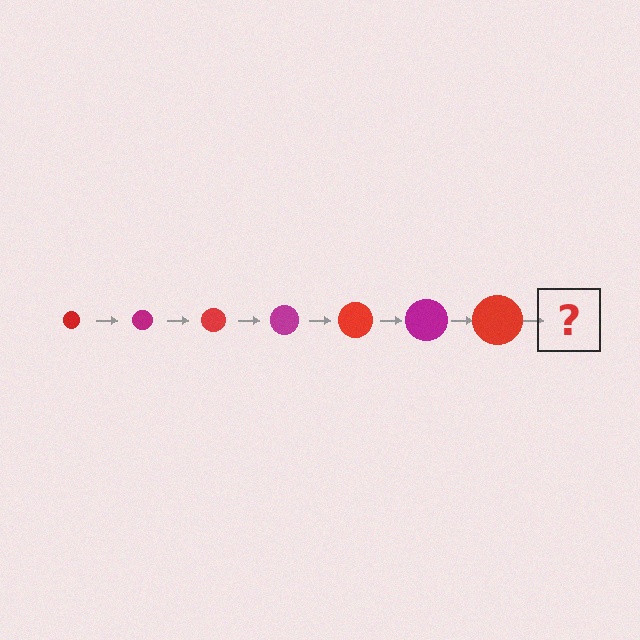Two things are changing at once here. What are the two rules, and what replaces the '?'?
The two rules are that the circle grows larger each step and the color cycles through red and magenta. The '?' should be a magenta circle, larger than the previous one.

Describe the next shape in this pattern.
It should be a magenta circle, larger than the previous one.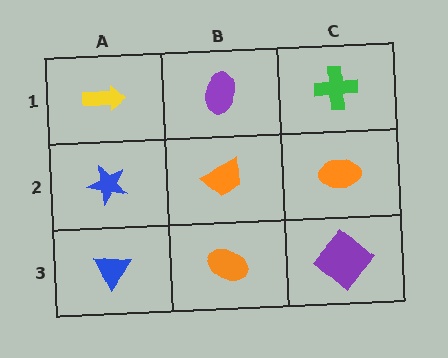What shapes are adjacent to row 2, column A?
A yellow arrow (row 1, column A), a blue triangle (row 3, column A), an orange trapezoid (row 2, column B).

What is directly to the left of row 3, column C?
An orange ellipse.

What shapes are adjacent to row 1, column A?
A blue star (row 2, column A), a purple ellipse (row 1, column B).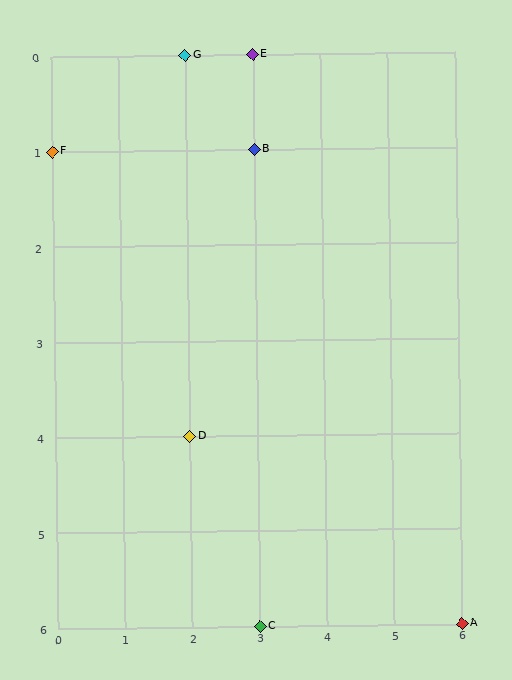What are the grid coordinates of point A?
Point A is at grid coordinates (6, 6).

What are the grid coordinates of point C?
Point C is at grid coordinates (3, 6).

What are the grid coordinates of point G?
Point G is at grid coordinates (2, 0).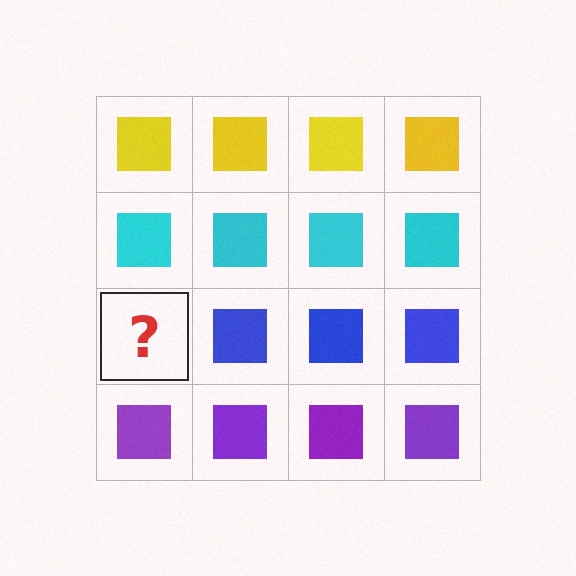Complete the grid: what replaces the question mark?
The question mark should be replaced with a blue square.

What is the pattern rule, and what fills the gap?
The rule is that each row has a consistent color. The gap should be filled with a blue square.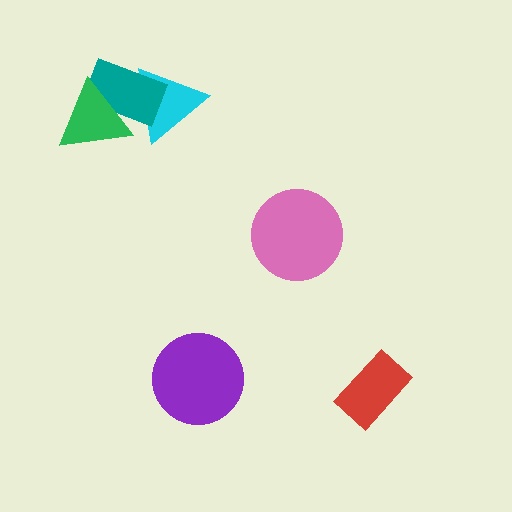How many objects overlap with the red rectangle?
0 objects overlap with the red rectangle.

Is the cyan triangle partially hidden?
Yes, it is partially covered by another shape.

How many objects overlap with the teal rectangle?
2 objects overlap with the teal rectangle.